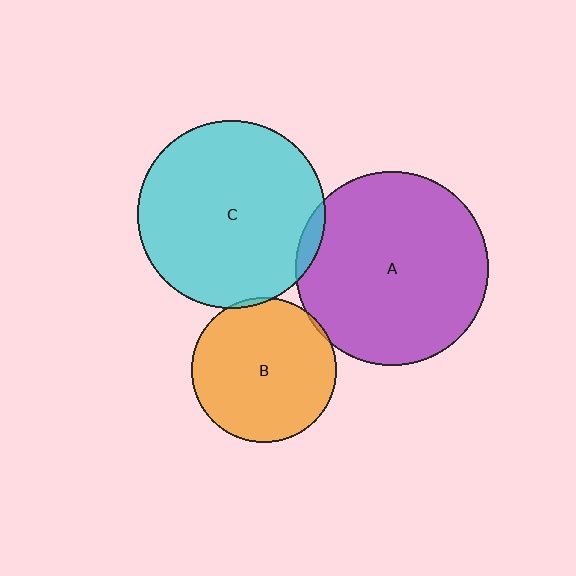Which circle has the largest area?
Circle A (purple).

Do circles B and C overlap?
Yes.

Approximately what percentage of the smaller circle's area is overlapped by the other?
Approximately 5%.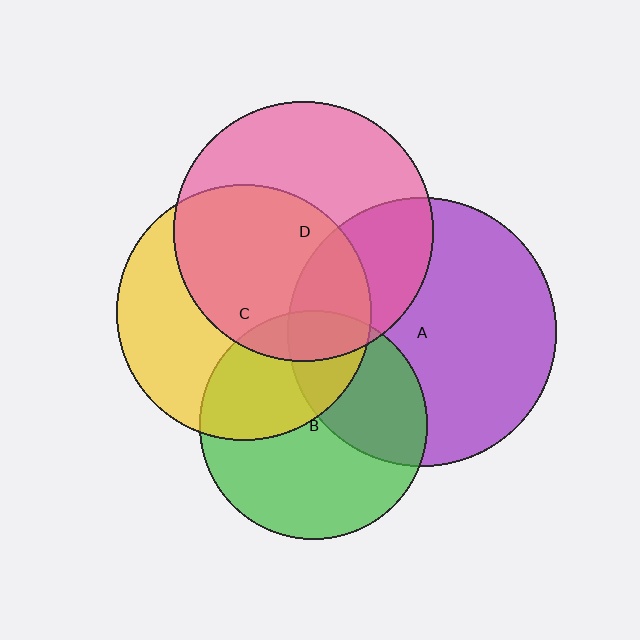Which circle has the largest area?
Circle A (purple).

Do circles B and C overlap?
Yes.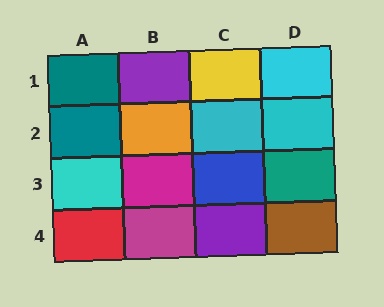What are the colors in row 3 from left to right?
Cyan, magenta, blue, teal.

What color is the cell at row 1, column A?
Teal.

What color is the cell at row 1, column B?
Purple.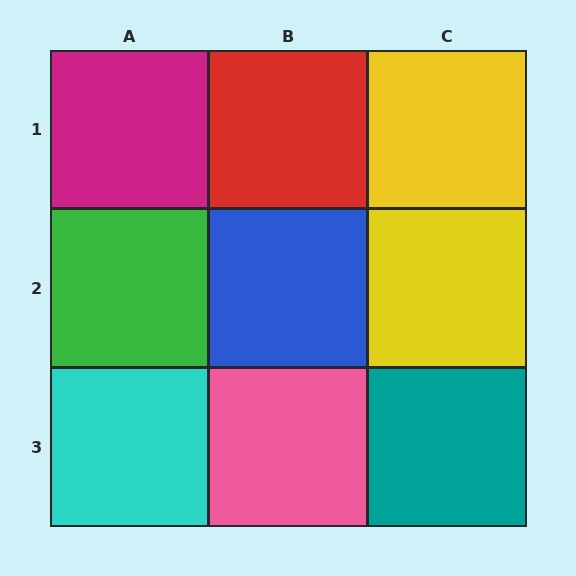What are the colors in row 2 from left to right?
Green, blue, yellow.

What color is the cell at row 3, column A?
Cyan.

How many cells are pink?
1 cell is pink.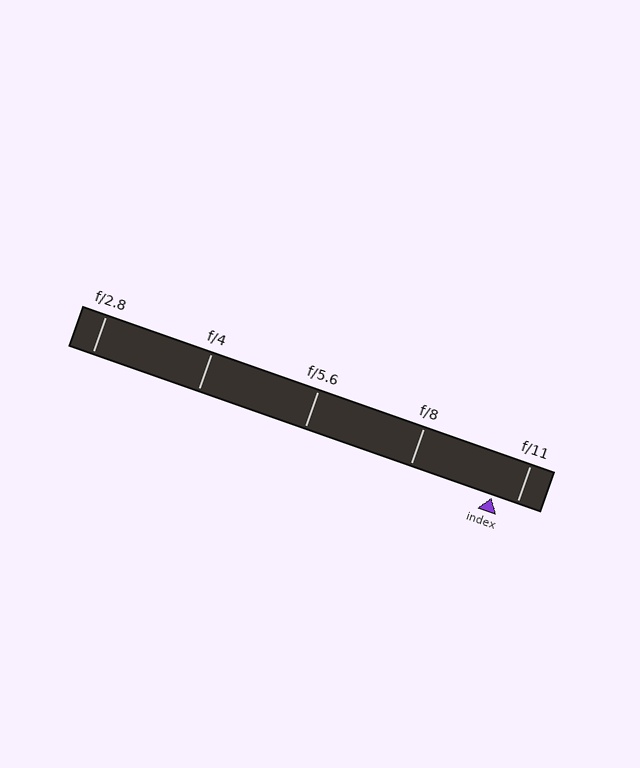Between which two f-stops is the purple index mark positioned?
The index mark is between f/8 and f/11.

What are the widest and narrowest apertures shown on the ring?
The widest aperture shown is f/2.8 and the narrowest is f/11.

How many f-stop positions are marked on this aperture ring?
There are 5 f-stop positions marked.